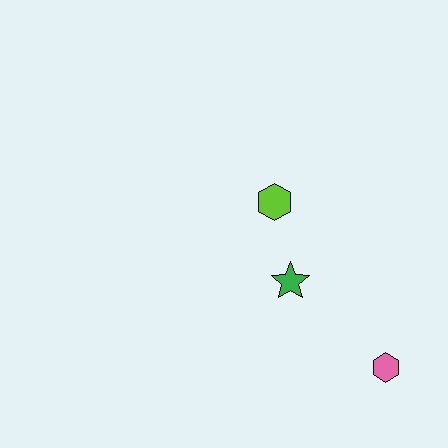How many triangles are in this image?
There are no triangles.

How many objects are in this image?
There are 3 objects.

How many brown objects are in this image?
There are no brown objects.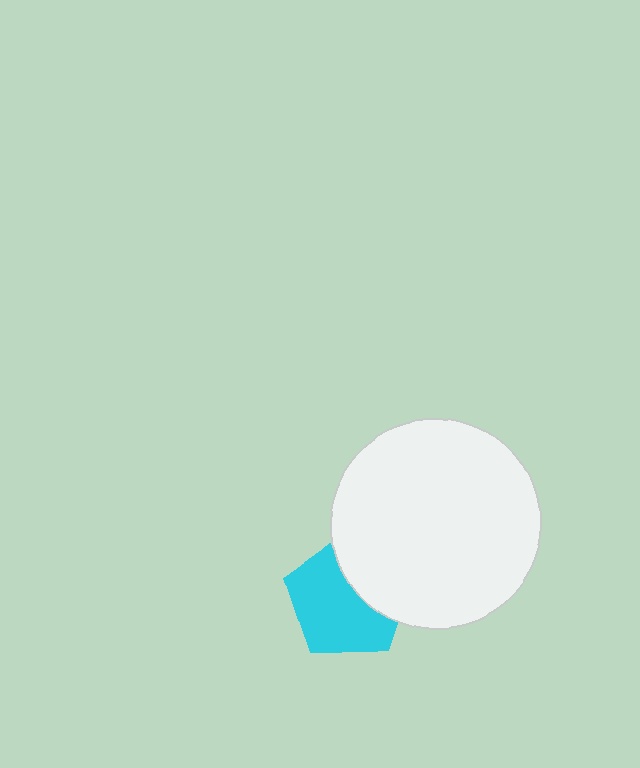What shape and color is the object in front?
The object in front is a white circle.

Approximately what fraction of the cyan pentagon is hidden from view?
Roughly 35% of the cyan pentagon is hidden behind the white circle.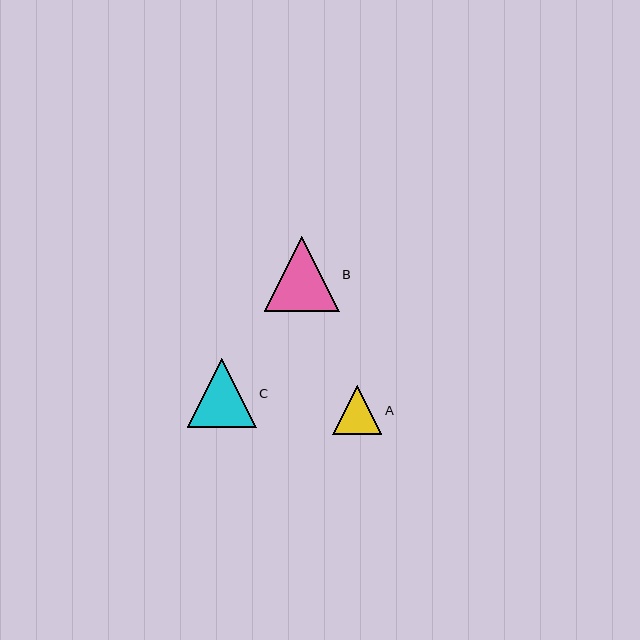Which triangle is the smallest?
Triangle A is the smallest with a size of approximately 49 pixels.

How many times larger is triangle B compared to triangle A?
Triangle B is approximately 1.5 times the size of triangle A.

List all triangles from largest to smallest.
From largest to smallest: B, C, A.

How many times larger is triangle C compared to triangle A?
Triangle C is approximately 1.4 times the size of triangle A.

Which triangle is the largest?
Triangle B is the largest with a size of approximately 75 pixels.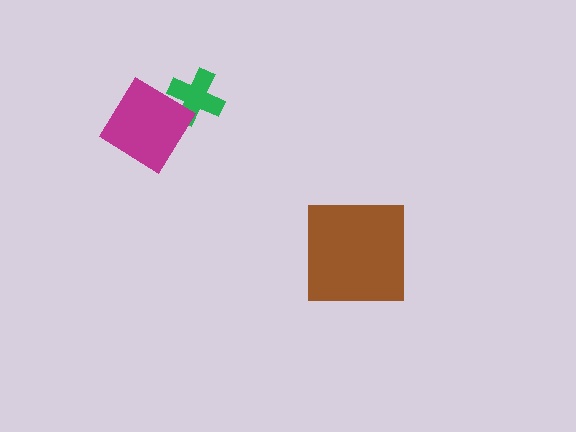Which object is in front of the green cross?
The magenta diamond is in front of the green cross.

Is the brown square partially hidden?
No, no other shape covers it.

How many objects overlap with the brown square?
0 objects overlap with the brown square.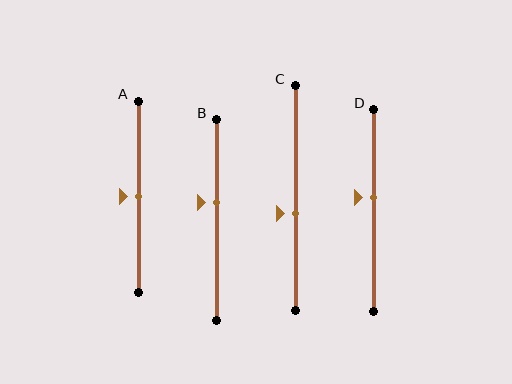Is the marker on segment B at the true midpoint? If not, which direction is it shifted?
No, the marker on segment B is shifted upward by about 9% of the segment length.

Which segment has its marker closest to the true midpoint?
Segment A has its marker closest to the true midpoint.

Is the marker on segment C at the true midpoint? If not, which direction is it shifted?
No, the marker on segment C is shifted downward by about 7% of the segment length.